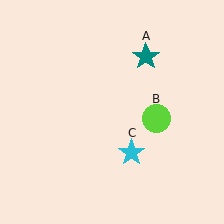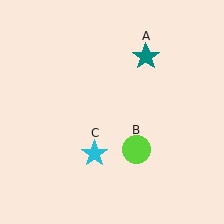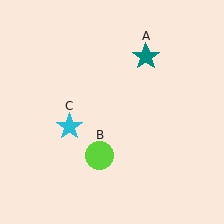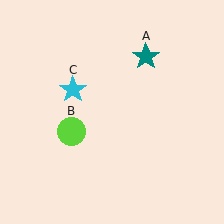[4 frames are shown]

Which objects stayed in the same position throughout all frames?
Teal star (object A) remained stationary.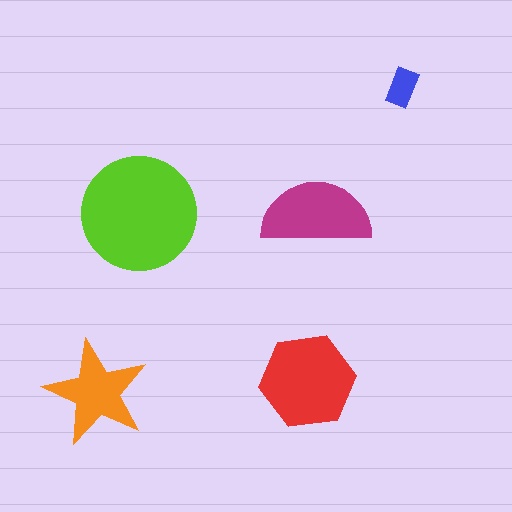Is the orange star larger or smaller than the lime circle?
Smaller.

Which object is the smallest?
The blue rectangle.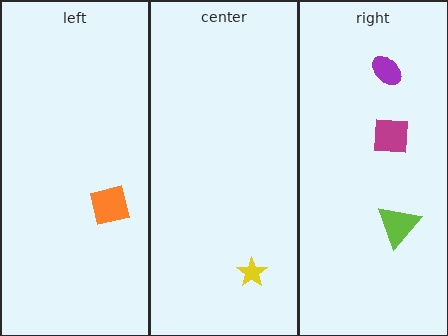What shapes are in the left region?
The orange square.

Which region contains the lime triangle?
The right region.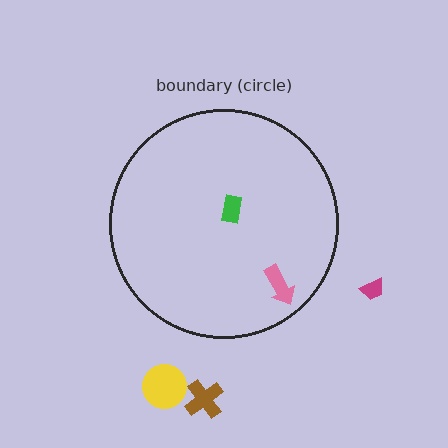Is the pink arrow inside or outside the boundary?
Inside.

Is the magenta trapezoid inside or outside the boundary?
Outside.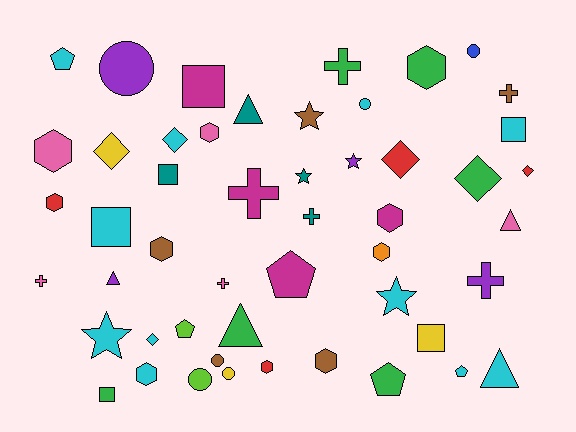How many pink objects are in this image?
There are 5 pink objects.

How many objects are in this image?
There are 50 objects.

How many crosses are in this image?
There are 7 crosses.